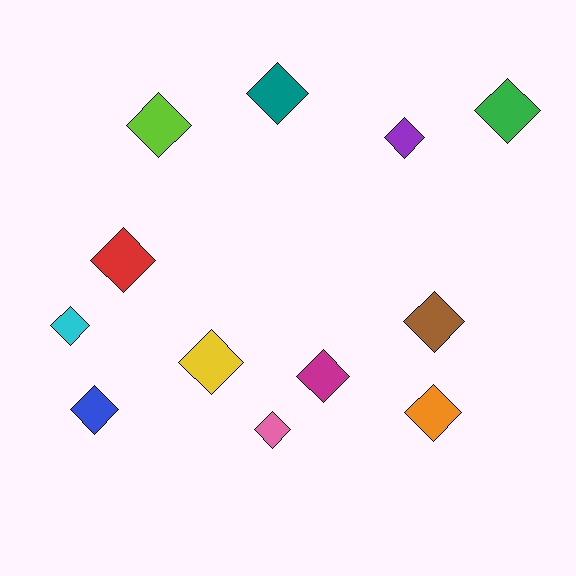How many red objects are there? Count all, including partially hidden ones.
There is 1 red object.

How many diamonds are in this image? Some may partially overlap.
There are 12 diamonds.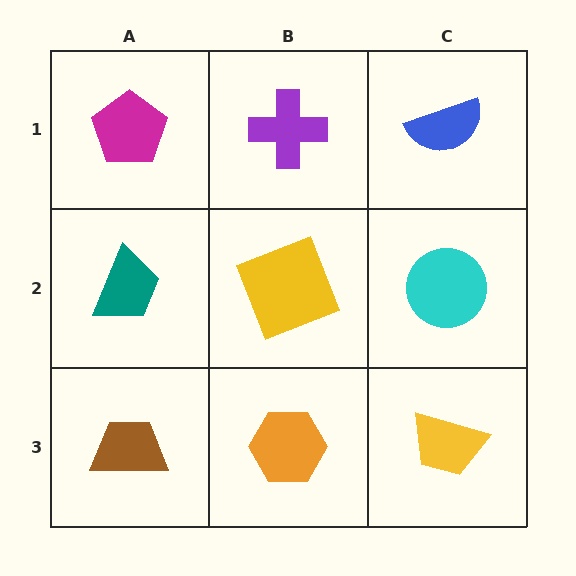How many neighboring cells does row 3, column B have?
3.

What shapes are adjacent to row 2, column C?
A blue semicircle (row 1, column C), a yellow trapezoid (row 3, column C), a yellow square (row 2, column B).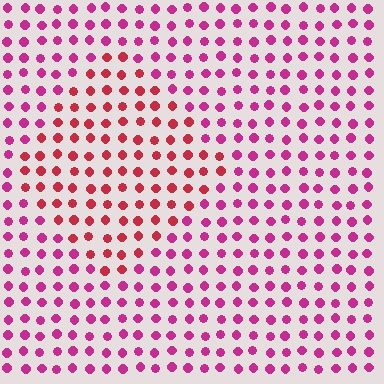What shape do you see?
I see a diamond.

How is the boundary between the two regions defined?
The boundary is defined purely by a slight shift in hue (about 29 degrees). Spacing, size, and orientation are identical on both sides.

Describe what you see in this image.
The image is filled with small magenta elements in a uniform arrangement. A diamond-shaped region is visible where the elements are tinted to a slightly different hue, forming a subtle color boundary.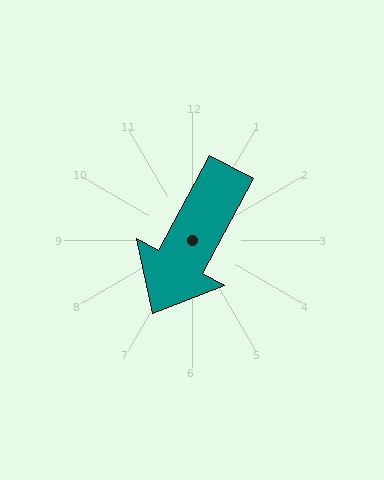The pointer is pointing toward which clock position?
Roughly 7 o'clock.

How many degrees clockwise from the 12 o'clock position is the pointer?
Approximately 208 degrees.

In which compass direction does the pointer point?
Southwest.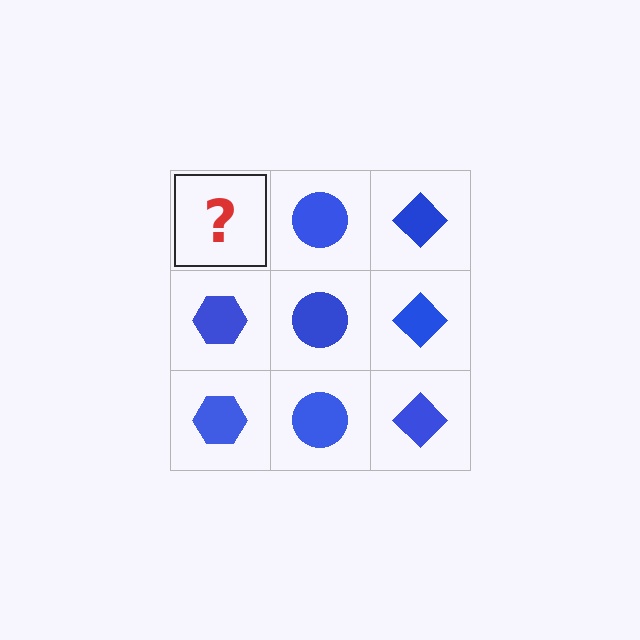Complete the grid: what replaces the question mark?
The question mark should be replaced with a blue hexagon.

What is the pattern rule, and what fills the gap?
The rule is that each column has a consistent shape. The gap should be filled with a blue hexagon.